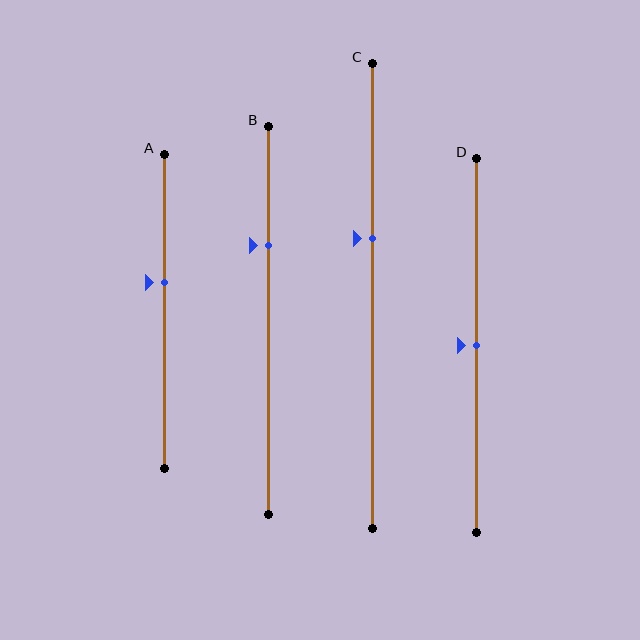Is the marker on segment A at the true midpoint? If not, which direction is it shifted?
No, the marker on segment A is shifted upward by about 9% of the segment length.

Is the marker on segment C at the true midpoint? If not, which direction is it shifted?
No, the marker on segment C is shifted upward by about 13% of the segment length.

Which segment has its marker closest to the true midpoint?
Segment D has its marker closest to the true midpoint.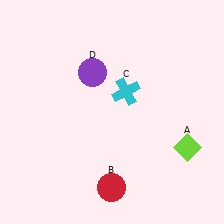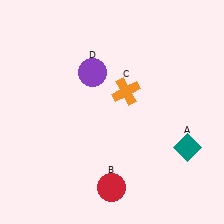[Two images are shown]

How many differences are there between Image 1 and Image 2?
There are 2 differences between the two images.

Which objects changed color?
A changed from lime to teal. C changed from cyan to orange.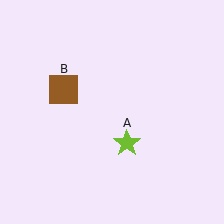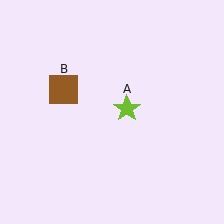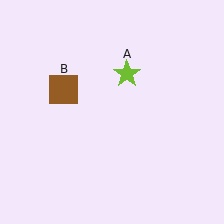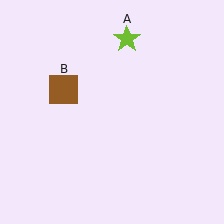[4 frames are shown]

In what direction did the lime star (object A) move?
The lime star (object A) moved up.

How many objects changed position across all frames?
1 object changed position: lime star (object A).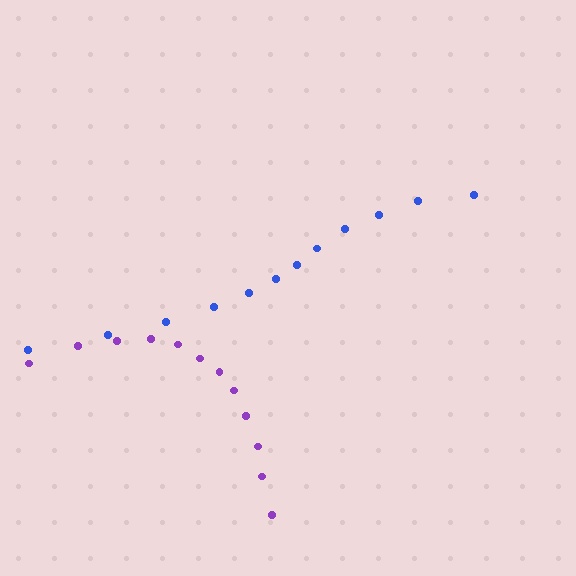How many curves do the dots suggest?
There are 2 distinct paths.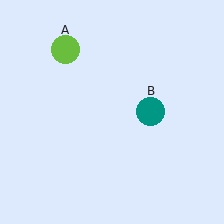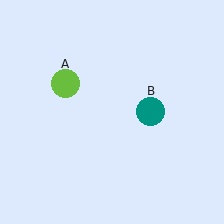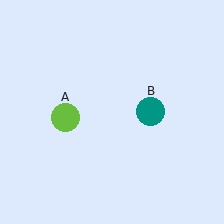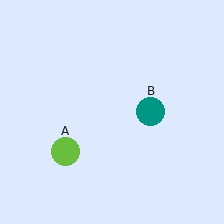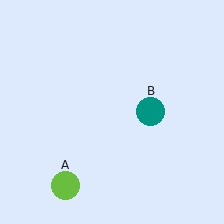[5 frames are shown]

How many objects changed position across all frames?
1 object changed position: lime circle (object A).